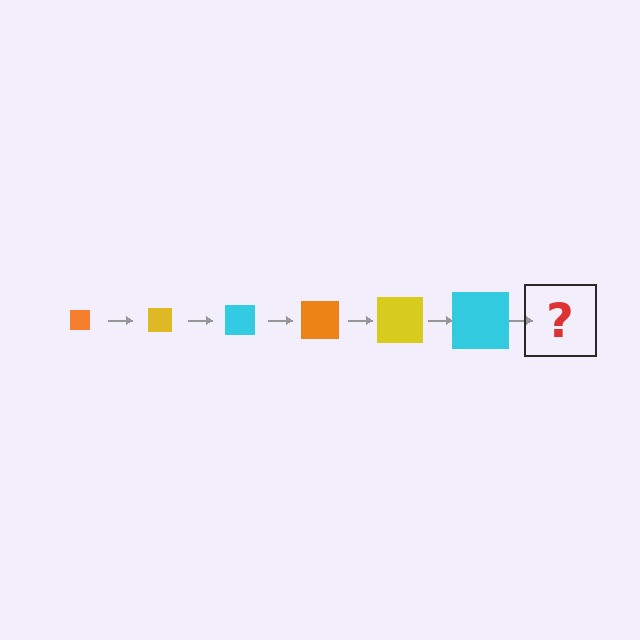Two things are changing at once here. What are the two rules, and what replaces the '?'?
The two rules are that the square grows larger each step and the color cycles through orange, yellow, and cyan. The '?' should be an orange square, larger than the previous one.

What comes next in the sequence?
The next element should be an orange square, larger than the previous one.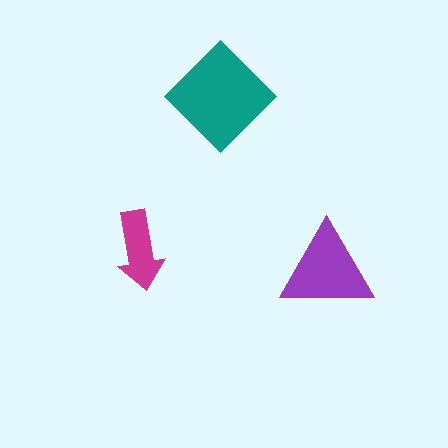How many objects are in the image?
There are 3 objects in the image.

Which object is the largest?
The teal diamond.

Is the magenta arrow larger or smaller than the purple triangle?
Smaller.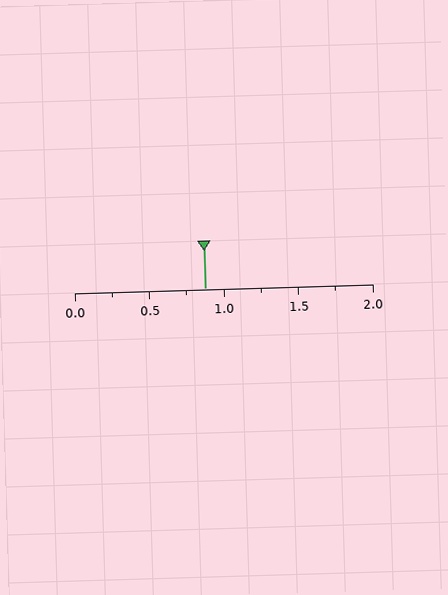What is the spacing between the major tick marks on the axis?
The major ticks are spaced 0.5 apart.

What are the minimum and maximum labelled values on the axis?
The axis runs from 0.0 to 2.0.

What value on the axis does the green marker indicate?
The marker indicates approximately 0.88.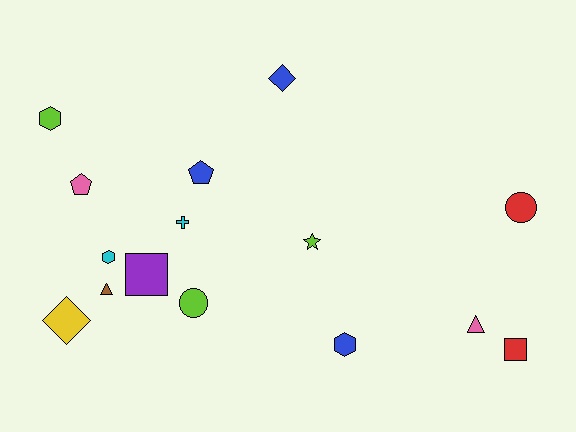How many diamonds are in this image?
There are 2 diamonds.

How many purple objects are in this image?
There is 1 purple object.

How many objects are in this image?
There are 15 objects.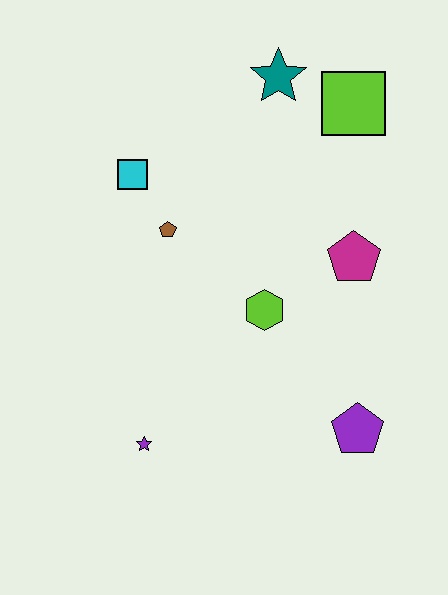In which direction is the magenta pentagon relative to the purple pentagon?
The magenta pentagon is above the purple pentagon.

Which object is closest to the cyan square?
The brown pentagon is closest to the cyan square.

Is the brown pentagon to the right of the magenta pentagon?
No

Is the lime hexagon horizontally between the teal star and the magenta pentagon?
No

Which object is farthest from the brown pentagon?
The purple pentagon is farthest from the brown pentagon.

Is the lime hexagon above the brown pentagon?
No